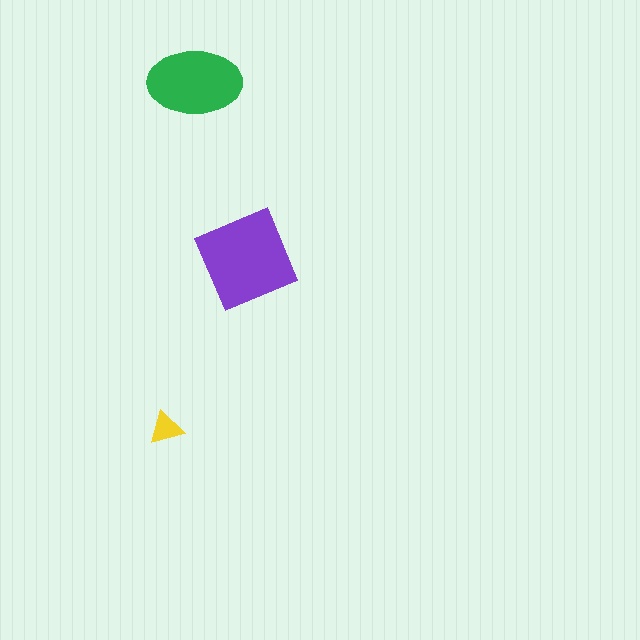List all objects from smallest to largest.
The yellow triangle, the green ellipse, the purple square.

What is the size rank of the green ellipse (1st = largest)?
2nd.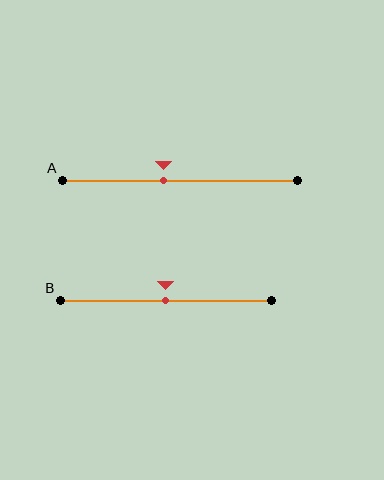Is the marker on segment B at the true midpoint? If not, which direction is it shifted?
Yes, the marker on segment B is at the true midpoint.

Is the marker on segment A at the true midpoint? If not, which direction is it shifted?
No, the marker on segment A is shifted to the left by about 7% of the segment length.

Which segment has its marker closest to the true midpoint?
Segment B has its marker closest to the true midpoint.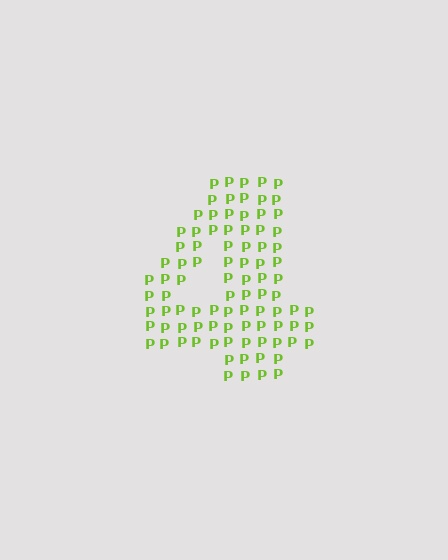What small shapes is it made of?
It is made of small letter P's.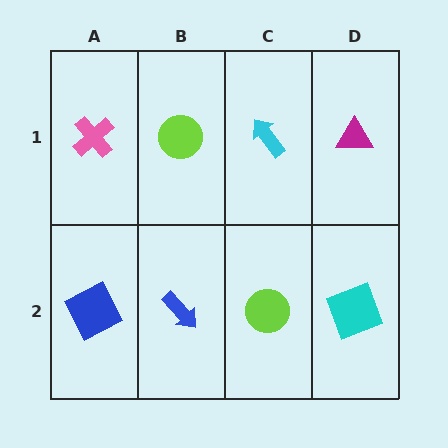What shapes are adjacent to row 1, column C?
A lime circle (row 2, column C), a lime circle (row 1, column B), a magenta triangle (row 1, column D).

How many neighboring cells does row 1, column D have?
2.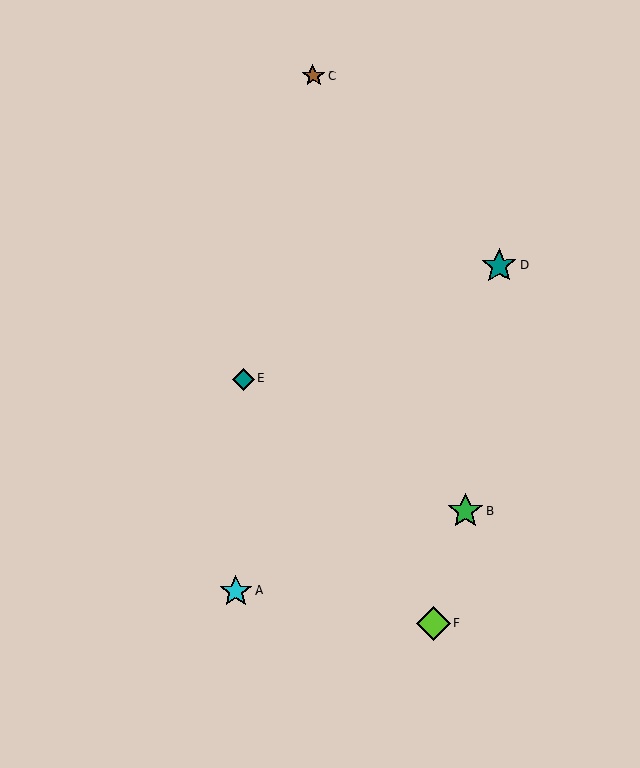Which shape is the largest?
The green star (labeled B) is the largest.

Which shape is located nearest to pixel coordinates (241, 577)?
The cyan star (labeled A) at (235, 591) is nearest to that location.